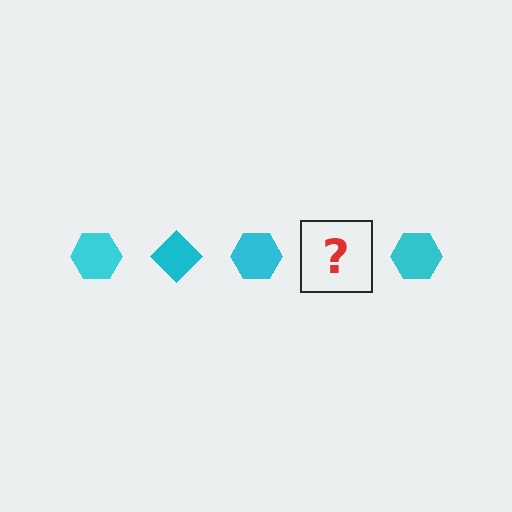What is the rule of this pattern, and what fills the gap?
The rule is that the pattern cycles through hexagon, diamond shapes in cyan. The gap should be filled with a cyan diamond.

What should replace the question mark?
The question mark should be replaced with a cyan diamond.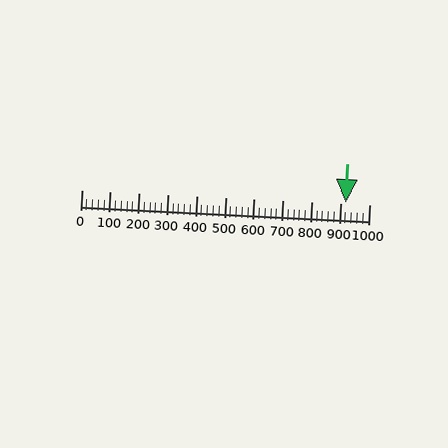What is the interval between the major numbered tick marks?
The major tick marks are spaced 100 units apart.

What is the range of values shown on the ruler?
The ruler shows values from 0 to 1000.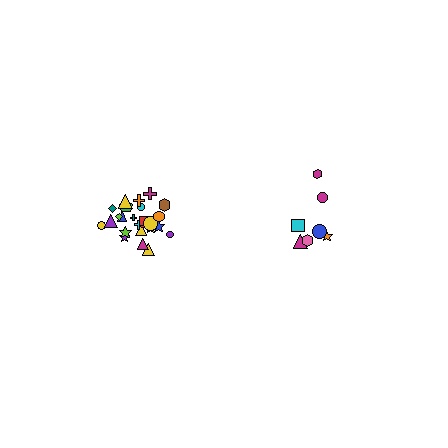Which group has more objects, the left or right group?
The left group.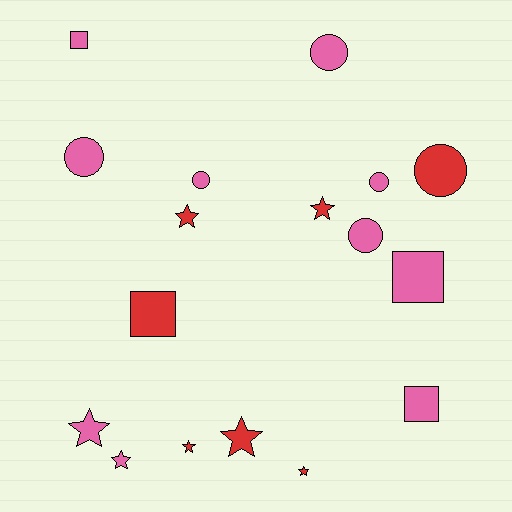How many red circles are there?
There is 1 red circle.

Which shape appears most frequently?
Star, with 7 objects.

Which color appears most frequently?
Pink, with 10 objects.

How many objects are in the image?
There are 17 objects.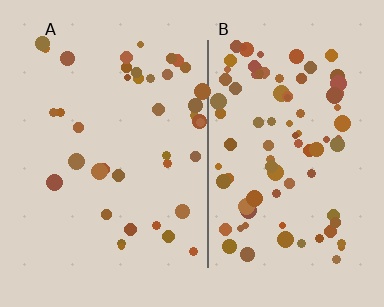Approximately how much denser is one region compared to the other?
Approximately 2.3× — region B over region A.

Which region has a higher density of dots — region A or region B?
B (the right).